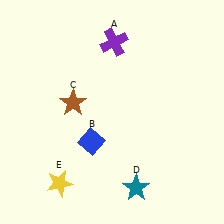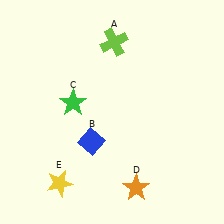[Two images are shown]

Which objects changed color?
A changed from purple to lime. C changed from brown to green. D changed from teal to orange.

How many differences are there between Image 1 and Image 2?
There are 3 differences between the two images.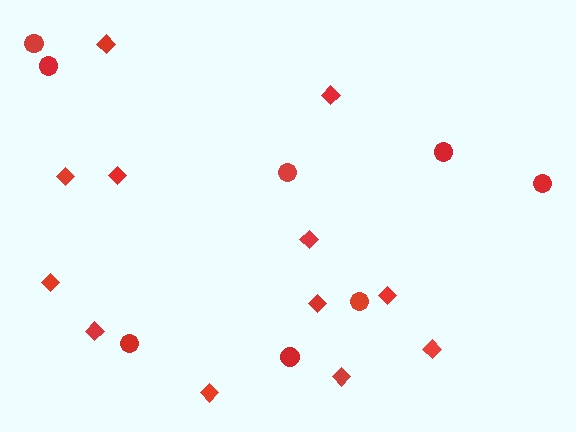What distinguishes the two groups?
There are 2 groups: one group of diamonds (12) and one group of circles (8).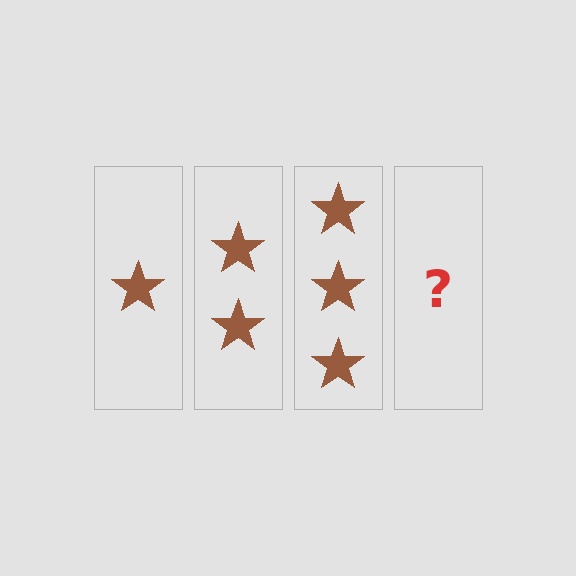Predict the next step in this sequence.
The next step is 4 stars.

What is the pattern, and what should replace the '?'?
The pattern is that each step adds one more star. The '?' should be 4 stars.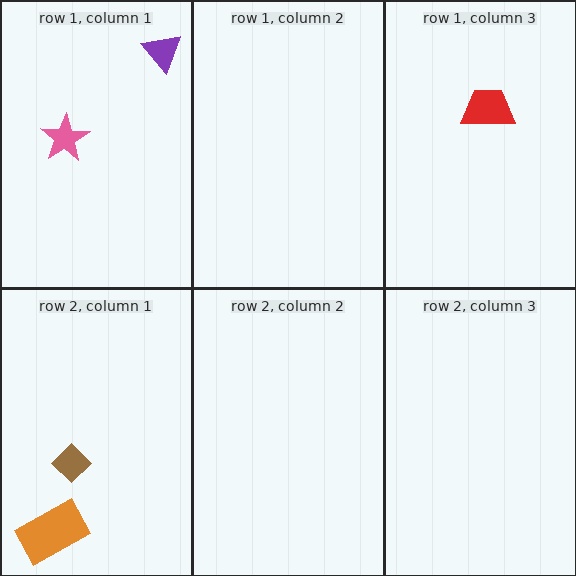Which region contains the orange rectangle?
The row 2, column 1 region.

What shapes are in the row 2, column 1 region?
The orange rectangle, the brown diamond.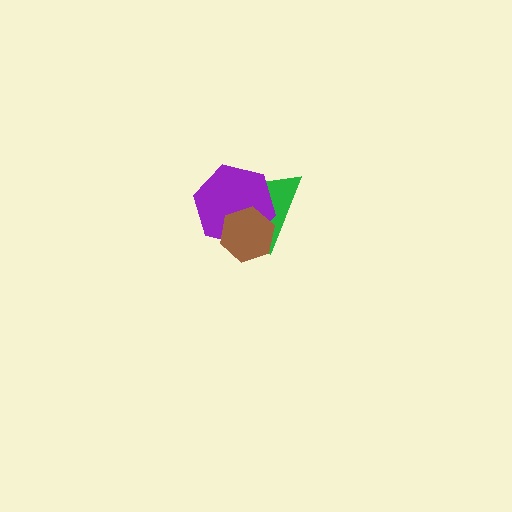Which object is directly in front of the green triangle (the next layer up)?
The purple hexagon is directly in front of the green triangle.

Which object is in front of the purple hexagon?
The brown hexagon is in front of the purple hexagon.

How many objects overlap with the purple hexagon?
2 objects overlap with the purple hexagon.